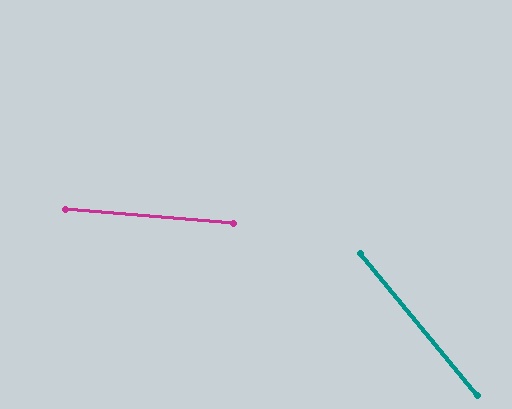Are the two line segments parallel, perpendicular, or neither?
Neither parallel nor perpendicular — they differ by about 46°.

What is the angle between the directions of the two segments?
Approximately 46 degrees.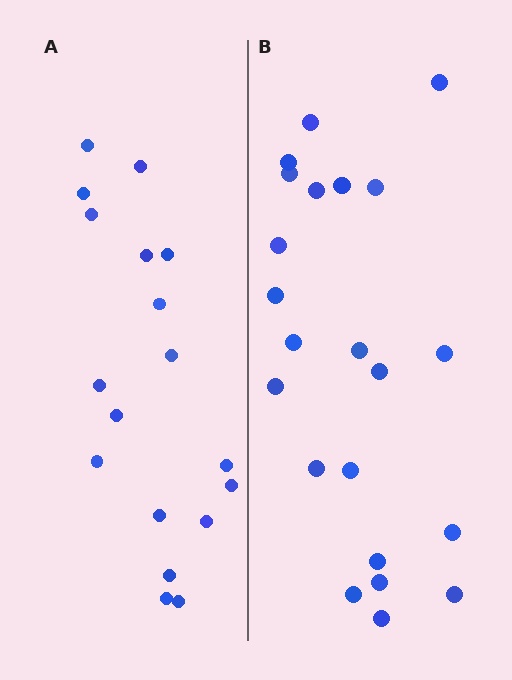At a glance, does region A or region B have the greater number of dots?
Region B (the right region) has more dots.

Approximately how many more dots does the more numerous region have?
Region B has about 4 more dots than region A.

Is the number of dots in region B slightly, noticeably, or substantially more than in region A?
Region B has only slightly more — the two regions are fairly close. The ratio is roughly 1.2 to 1.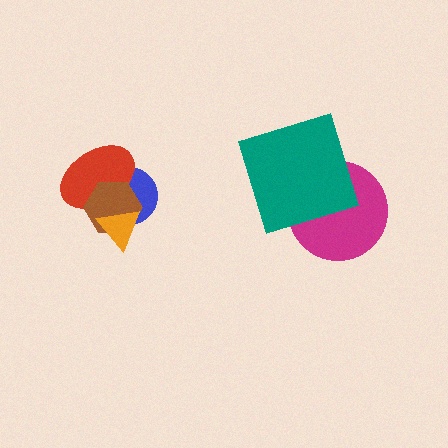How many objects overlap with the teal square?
1 object overlaps with the teal square.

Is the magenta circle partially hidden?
Yes, it is partially covered by another shape.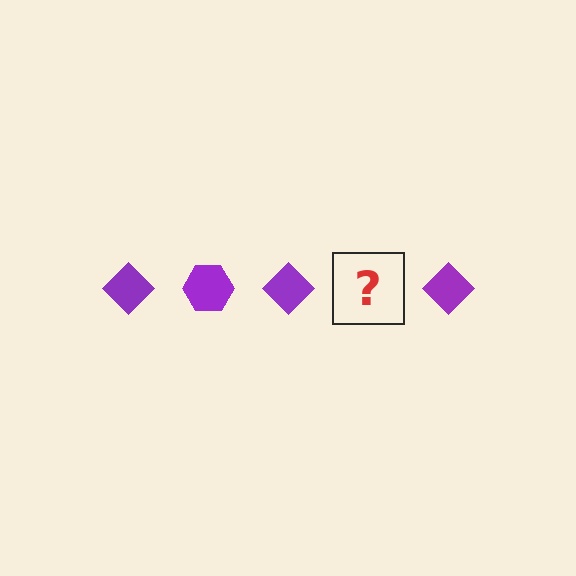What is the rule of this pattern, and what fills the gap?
The rule is that the pattern cycles through diamond, hexagon shapes in purple. The gap should be filled with a purple hexagon.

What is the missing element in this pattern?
The missing element is a purple hexagon.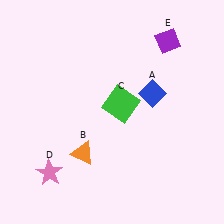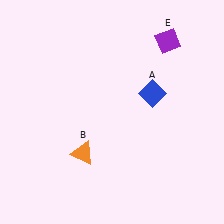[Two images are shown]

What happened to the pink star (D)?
The pink star (D) was removed in Image 2. It was in the bottom-left area of Image 1.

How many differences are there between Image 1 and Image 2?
There are 2 differences between the two images.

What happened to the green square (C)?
The green square (C) was removed in Image 2. It was in the top-right area of Image 1.